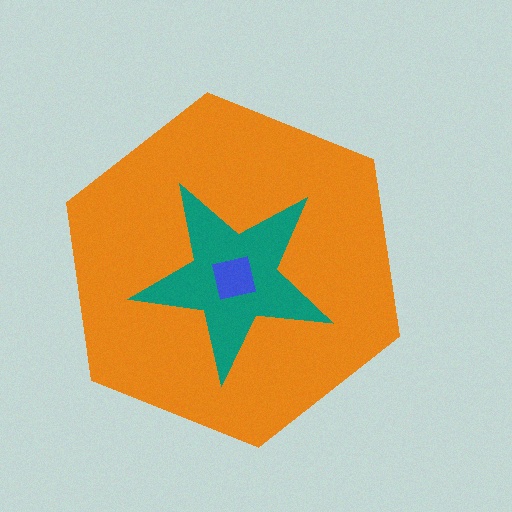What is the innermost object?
The blue square.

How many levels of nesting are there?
3.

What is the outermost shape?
The orange hexagon.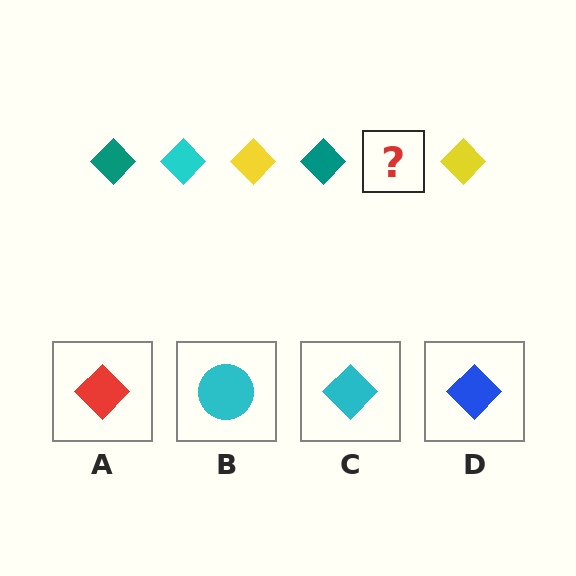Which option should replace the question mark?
Option C.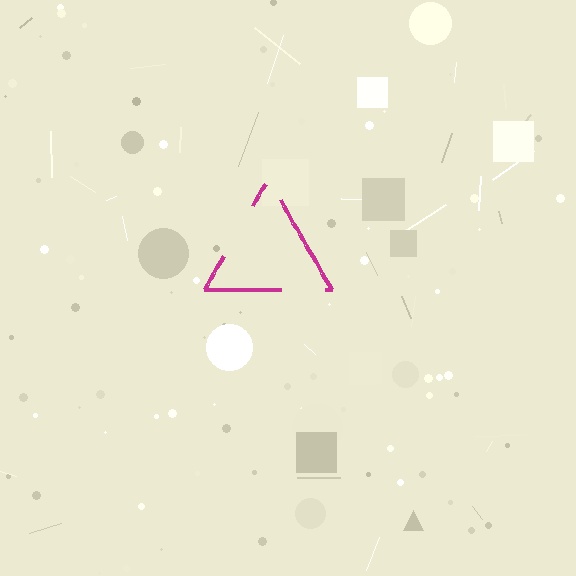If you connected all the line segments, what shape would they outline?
They would outline a triangle.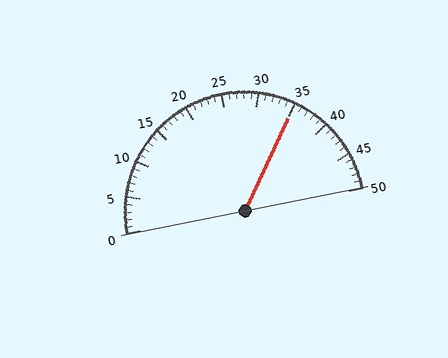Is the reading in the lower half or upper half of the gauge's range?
The reading is in the upper half of the range (0 to 50).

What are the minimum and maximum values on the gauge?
The gauge ranges from 0 to 50.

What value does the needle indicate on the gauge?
The needle indicates approximately 35.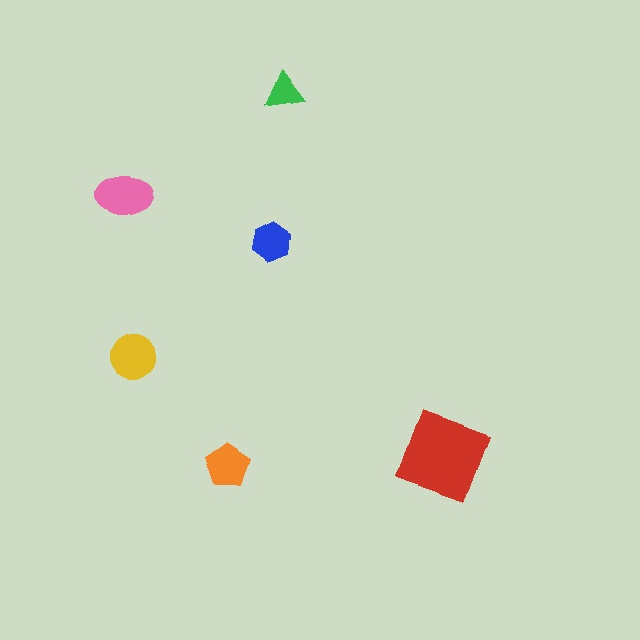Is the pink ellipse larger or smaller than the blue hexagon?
Larger.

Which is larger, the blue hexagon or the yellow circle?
The yellow circle.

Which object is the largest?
The red square.